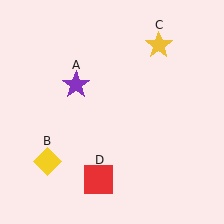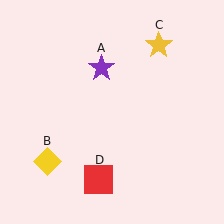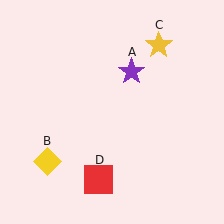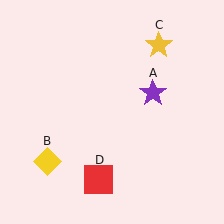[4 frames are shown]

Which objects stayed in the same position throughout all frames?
Yellow diamond (object B) and yellow star (object C) and red square (object D) remained stationary.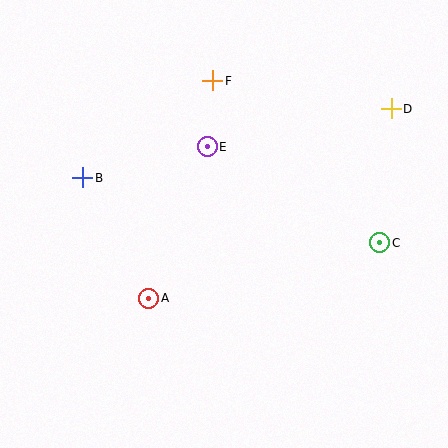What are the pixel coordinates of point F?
Point F is at (213, 81).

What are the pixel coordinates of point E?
Point E is at (207, 147).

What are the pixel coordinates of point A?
Point A is at (149, 298).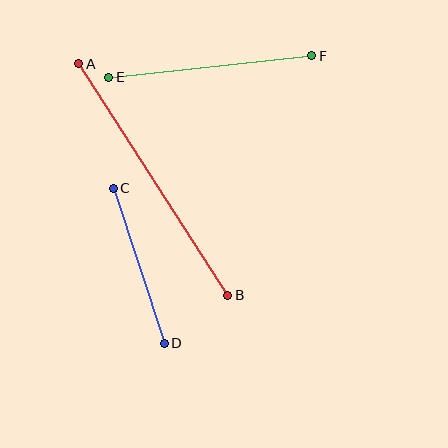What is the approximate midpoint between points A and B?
The midpoint is at approximately (153, 180) pixels.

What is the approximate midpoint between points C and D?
The midpoint is at approximately (139, 266) pixels.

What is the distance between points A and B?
The distance is approximately 276 pixels.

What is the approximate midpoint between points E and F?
The midpoint is at approximately (210, 67) pixels.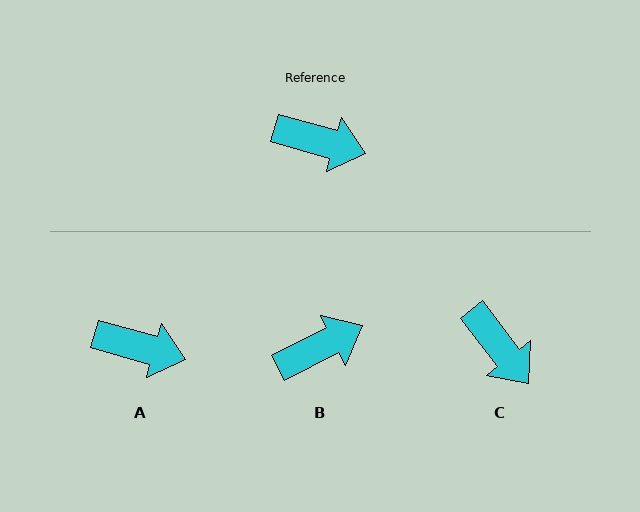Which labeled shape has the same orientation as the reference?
A.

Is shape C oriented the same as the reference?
No, it is off by about 37 degrees.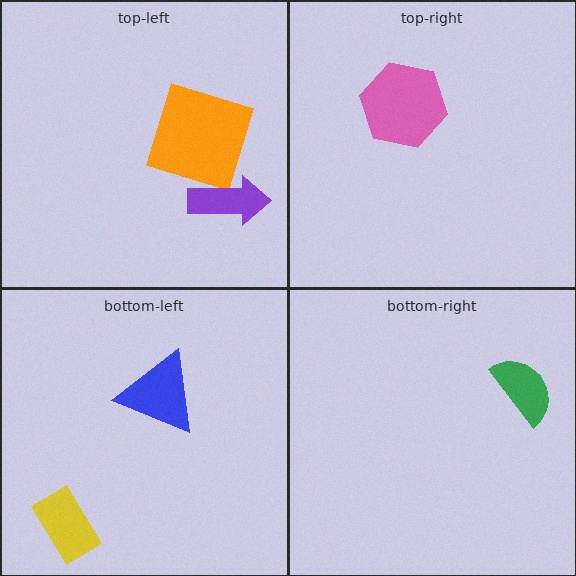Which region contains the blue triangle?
The bottom-left region.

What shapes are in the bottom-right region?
The green semicircle.